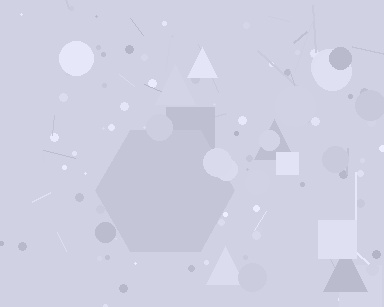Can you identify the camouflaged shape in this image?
The camouflaged shape is a hexagon.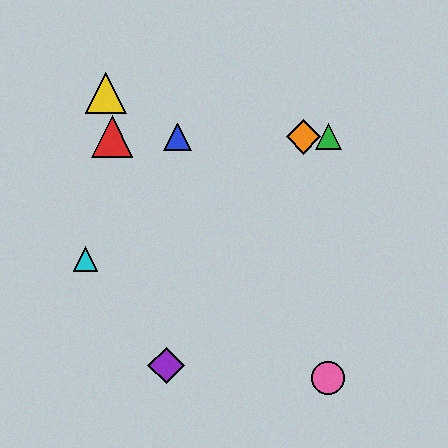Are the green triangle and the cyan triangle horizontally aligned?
No, the green triangle is at y≈137 and the cyan triangle is at y≈259.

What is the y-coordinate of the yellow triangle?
The yellow triangle is at y≈93.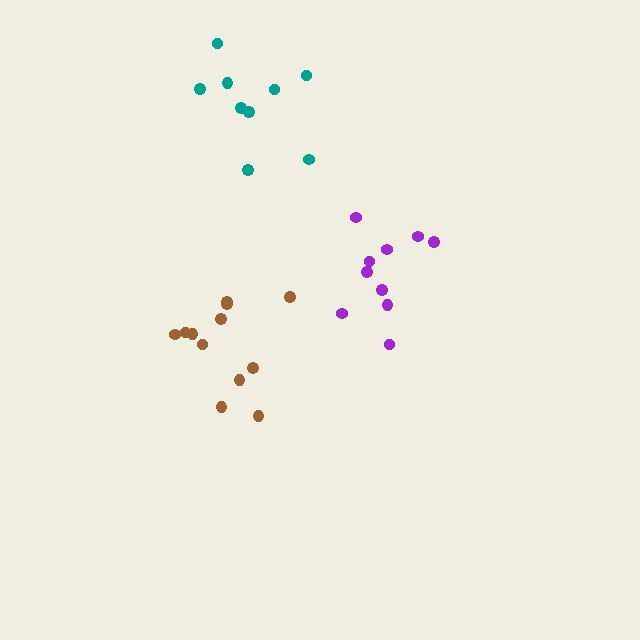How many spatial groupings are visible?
There are 3 spatial groupings.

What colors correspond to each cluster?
The clusters are colored: teal, brown, purple.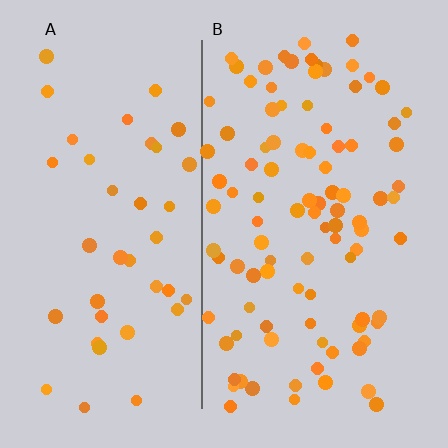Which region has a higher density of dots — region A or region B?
B (the right).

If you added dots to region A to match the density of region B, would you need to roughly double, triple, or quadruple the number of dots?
Approximately double.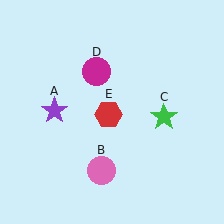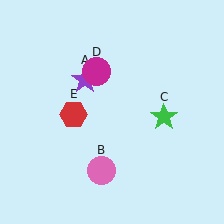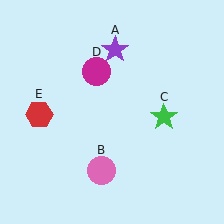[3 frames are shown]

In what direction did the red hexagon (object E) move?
The red hexagon (object E) moved left.